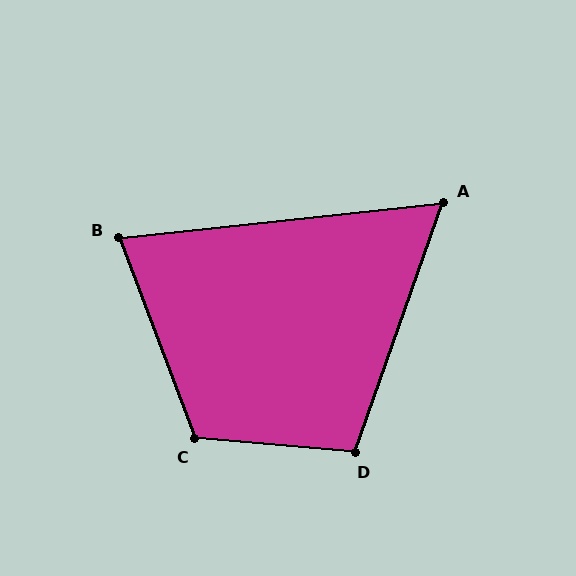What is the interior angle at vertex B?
Approximately 75 degrees (acute).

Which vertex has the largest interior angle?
C, at approximately 116 degrees.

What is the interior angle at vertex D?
Approximately 105 degrees (obtuse).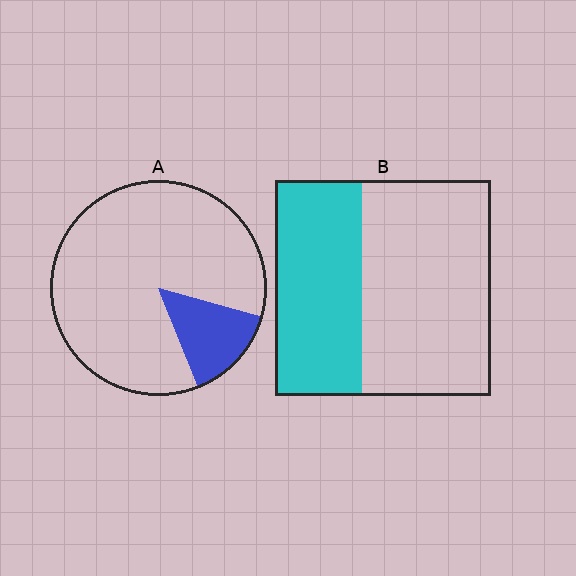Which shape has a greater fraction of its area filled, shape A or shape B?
Shape B.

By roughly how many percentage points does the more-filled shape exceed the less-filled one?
By roughly 25 percentage points (B over A).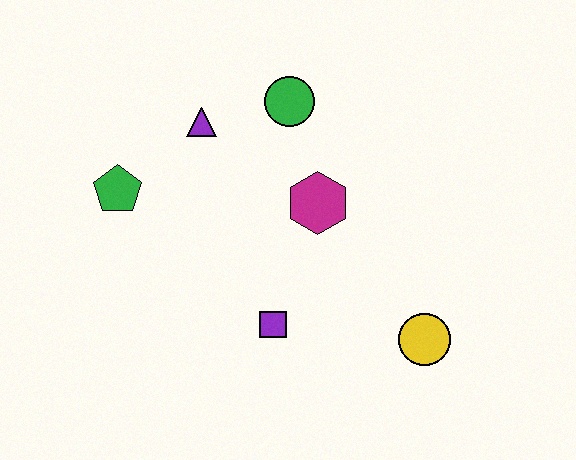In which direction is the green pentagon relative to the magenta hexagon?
The green pentagon is to the left of the magenta hexagon.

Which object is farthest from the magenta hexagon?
The green pentagon is farthest from the magenta hexagon.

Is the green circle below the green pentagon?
No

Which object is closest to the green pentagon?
The purple triangle is closest to the green pentagon.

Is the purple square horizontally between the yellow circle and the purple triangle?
Yes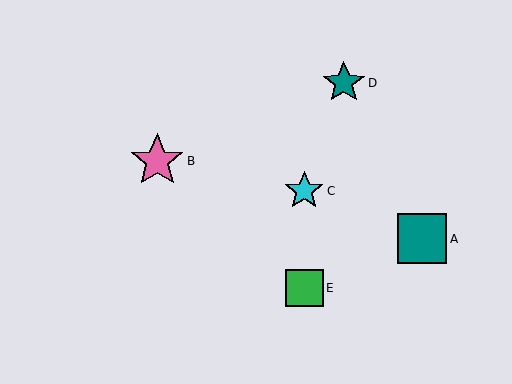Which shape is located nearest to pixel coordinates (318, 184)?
The cyan star (labeled C) at (304, 191) is nearest to that location.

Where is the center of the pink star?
The center of the pink star is at (157, 161).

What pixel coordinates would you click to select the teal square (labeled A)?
Click at (422, 239) to select the teal square A.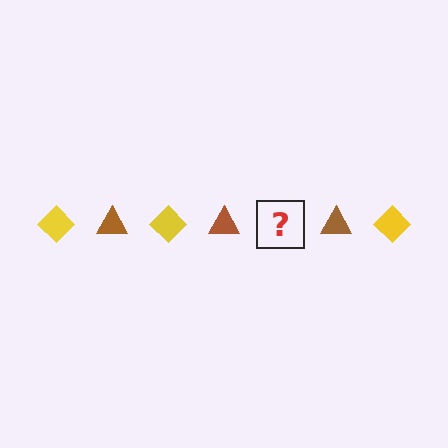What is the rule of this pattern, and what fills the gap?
The rule is that the pattern alternates between yellow diamond and brown triangle. The gap should be filled with a yellow diamond.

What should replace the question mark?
The question mark should be replaced with a yellow diamond.